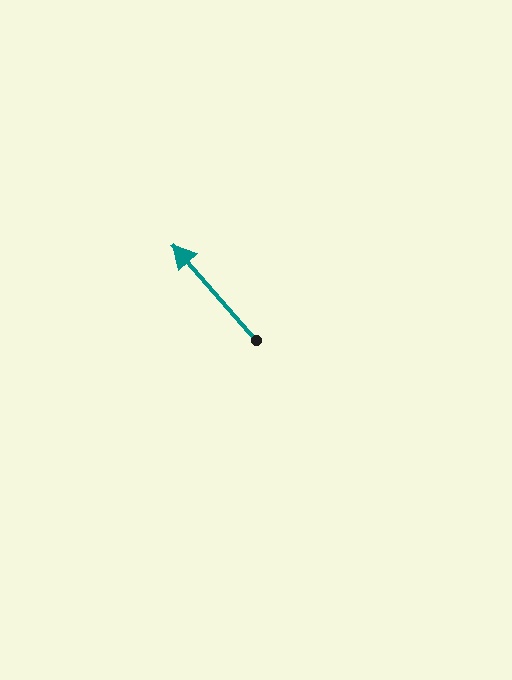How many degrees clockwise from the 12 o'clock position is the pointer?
Approximately 319 degrees.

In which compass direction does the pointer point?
Northwest.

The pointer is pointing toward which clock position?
Roughly 11 o'clock.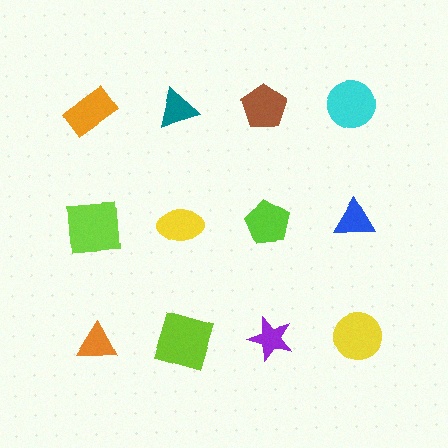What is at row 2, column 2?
A yellow ellipse.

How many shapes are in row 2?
4 shapes.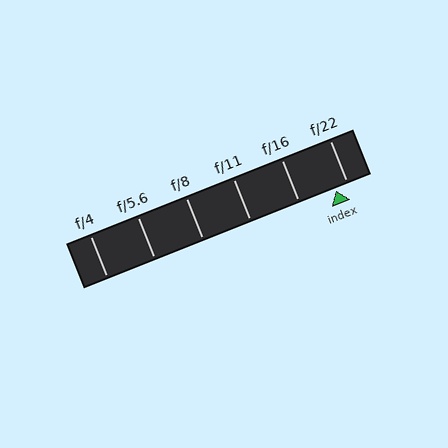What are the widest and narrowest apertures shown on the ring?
The widest aperture shown is f/4 and the narrowest is f/22.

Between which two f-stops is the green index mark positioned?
The index mark is between f/16 and f/22.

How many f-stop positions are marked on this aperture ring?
There are 6 f-stop positions marked.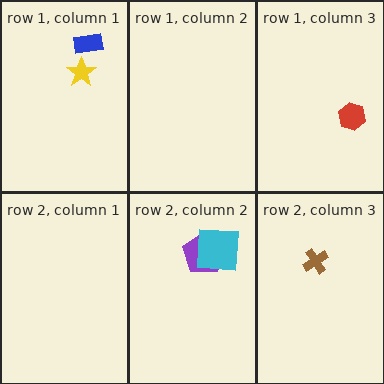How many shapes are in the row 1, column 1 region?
2.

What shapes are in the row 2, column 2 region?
The purple pentagon, the cyan square.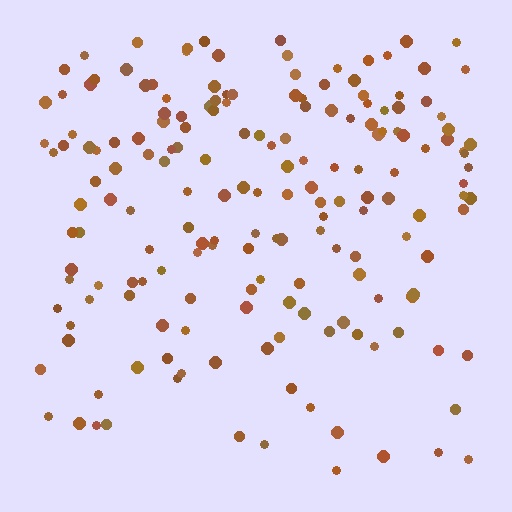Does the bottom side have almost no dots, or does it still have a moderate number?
Still a moderate number, just noticeably fewer than the top.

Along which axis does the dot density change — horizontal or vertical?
Vertical.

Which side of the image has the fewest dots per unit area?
The bottom.